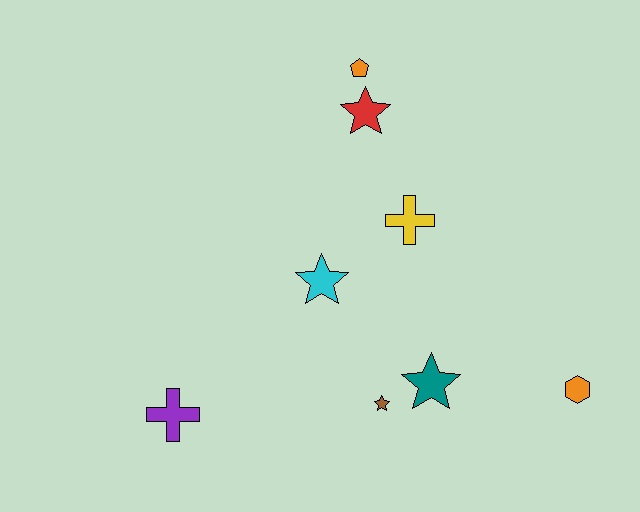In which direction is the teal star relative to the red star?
The teal star is below the red star.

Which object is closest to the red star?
The orange pentagon is closest to the red star.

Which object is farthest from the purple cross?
The orange hexagon is farthest from the purple cross.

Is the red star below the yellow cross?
No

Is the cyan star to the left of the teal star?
Yes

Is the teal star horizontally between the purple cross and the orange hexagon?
Yes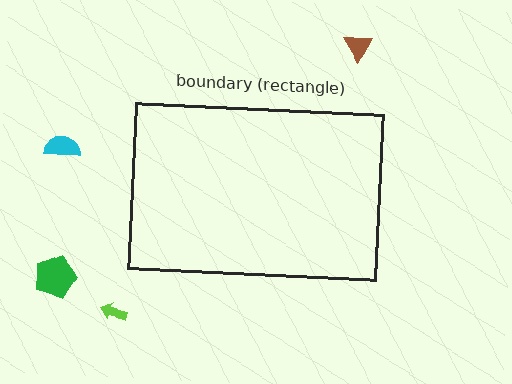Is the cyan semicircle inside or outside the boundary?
Outside.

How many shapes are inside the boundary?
0 inside, 4 outside.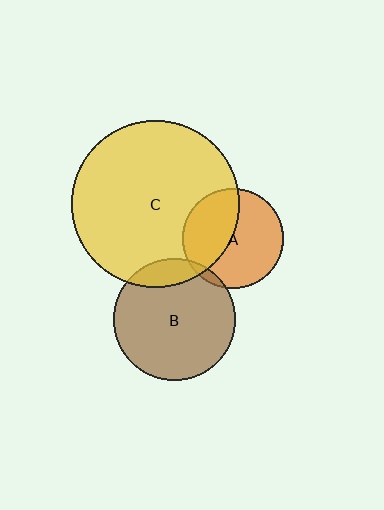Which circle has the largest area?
Circle C (yellow).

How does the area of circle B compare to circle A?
Approximately 1.5 times.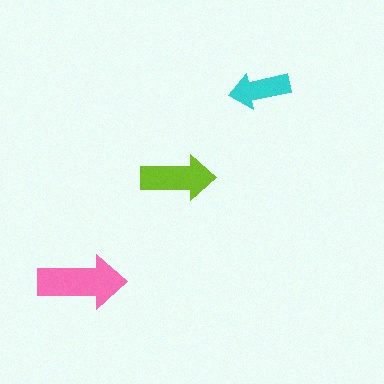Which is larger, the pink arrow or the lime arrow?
The pink one.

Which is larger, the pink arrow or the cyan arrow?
The pink one.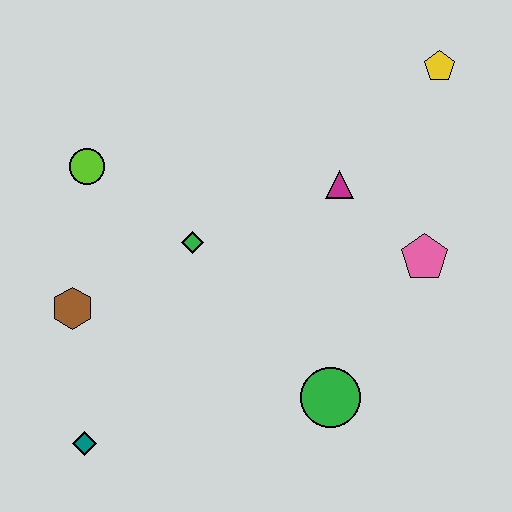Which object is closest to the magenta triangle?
The pink pentagon is closest to the magenta triangle.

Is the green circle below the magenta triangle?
Yes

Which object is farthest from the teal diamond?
The yellow pentagon is farthest from the teal diamond.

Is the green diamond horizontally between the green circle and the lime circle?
Yes